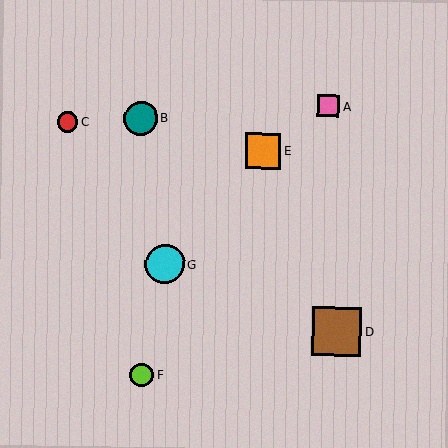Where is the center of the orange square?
The center of the orange square is at (263, 151).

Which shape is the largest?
The brown square (labeled D) is the largest.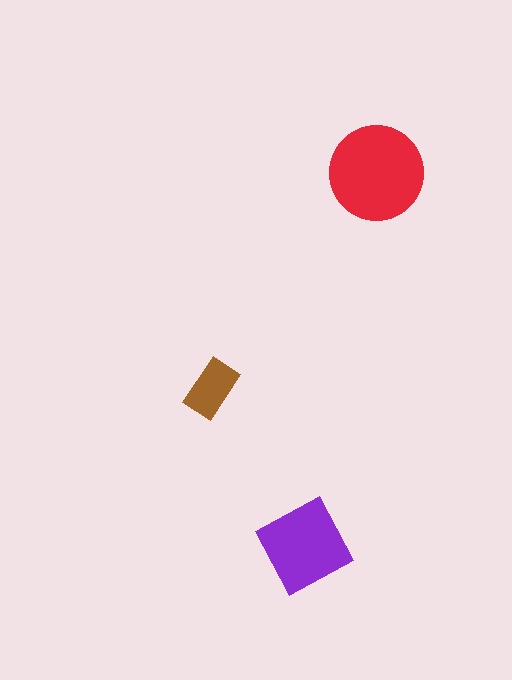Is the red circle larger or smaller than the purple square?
Larger.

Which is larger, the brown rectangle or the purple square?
The purple square.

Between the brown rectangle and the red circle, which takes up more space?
The red circle.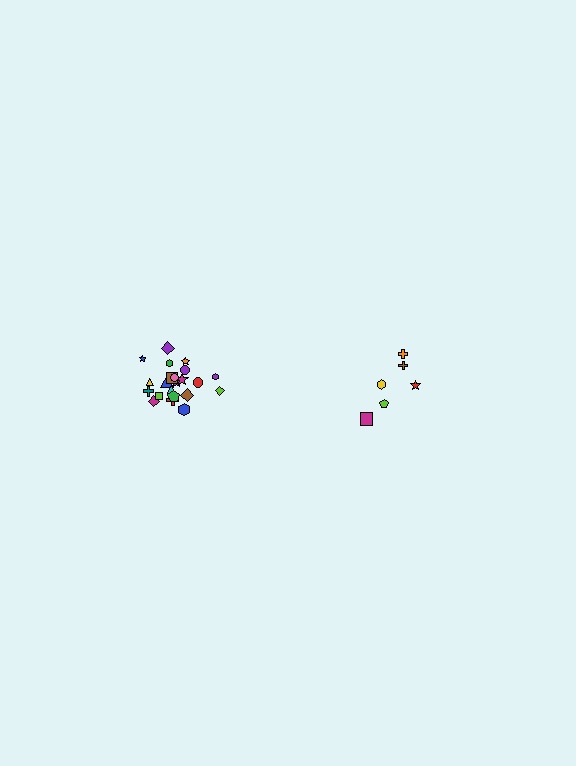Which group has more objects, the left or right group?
The left group.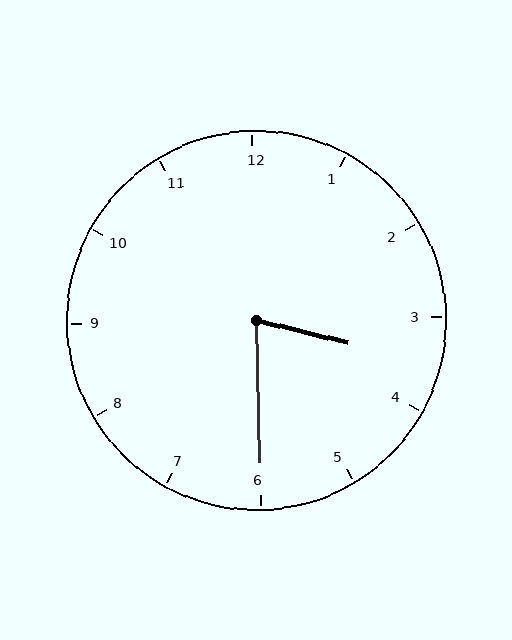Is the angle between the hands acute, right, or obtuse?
It is acute.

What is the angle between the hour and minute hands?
Approximately 75 degrees.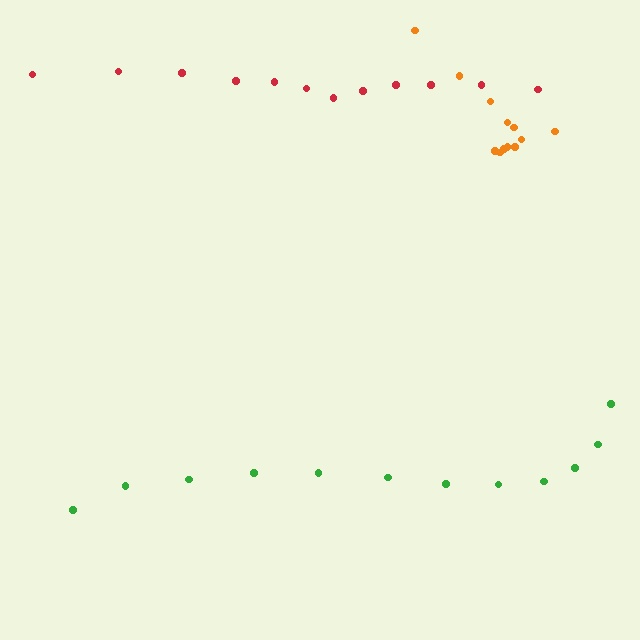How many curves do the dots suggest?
There are 3 distinct paths.